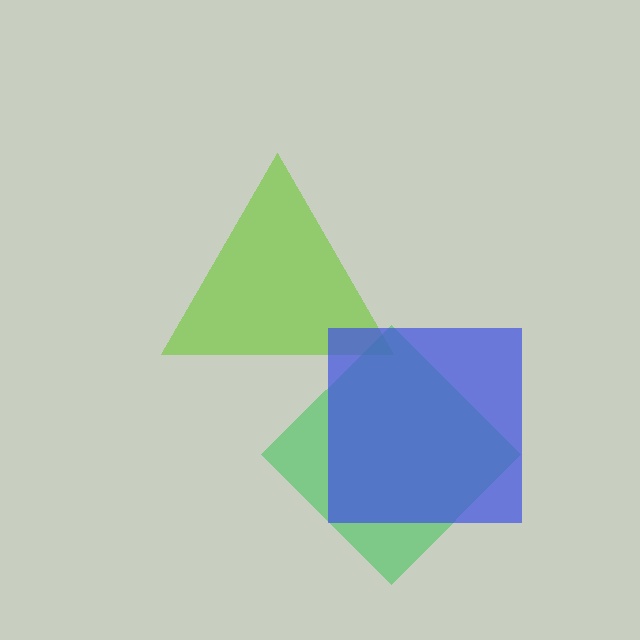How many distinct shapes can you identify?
There are 3 distinct shapes: a lime triangle, a green diamond, a blue square.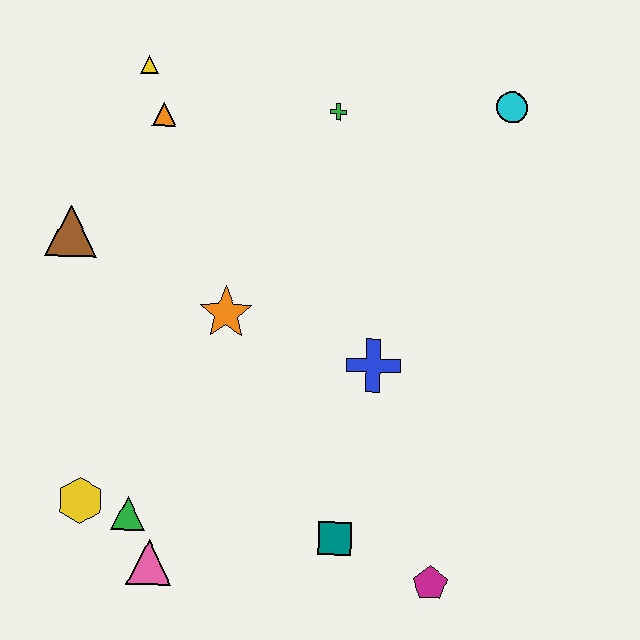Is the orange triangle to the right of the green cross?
No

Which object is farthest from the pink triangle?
The cyan circle is farthest from the pink triangle.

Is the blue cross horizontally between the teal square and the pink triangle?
No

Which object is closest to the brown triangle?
The orange triangle is closest to the brown triangle.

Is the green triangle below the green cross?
Yes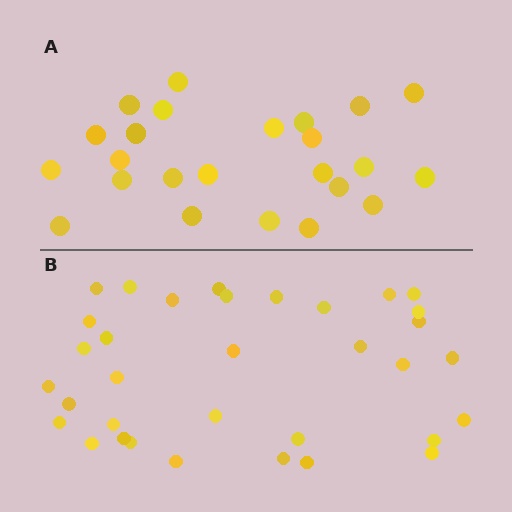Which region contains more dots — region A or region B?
Region B (the bottom region) has more dots.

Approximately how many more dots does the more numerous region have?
Region B has roughly 10 or so more dots than region A.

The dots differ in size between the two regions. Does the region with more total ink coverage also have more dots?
No. Region A has more total ink coverage because its dots are larger, but region B actually contains more individual dots. Total area can be misleading — the number of items is what matters here.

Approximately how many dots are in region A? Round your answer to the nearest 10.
About 20 dots. (The exact count is 24, which rounds to 20.)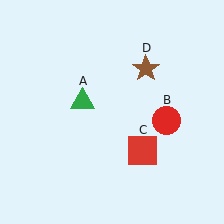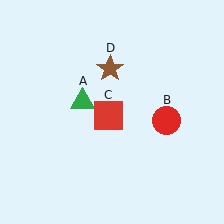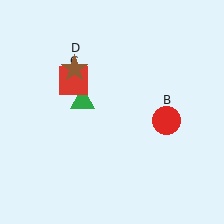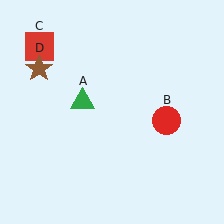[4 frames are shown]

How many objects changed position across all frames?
2 objects changed position: red square (object C), brown star (object D).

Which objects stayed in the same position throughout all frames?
Green triangle (object A) and red circle (object B) remained stationary.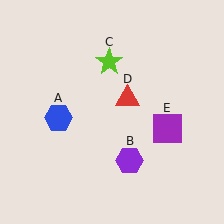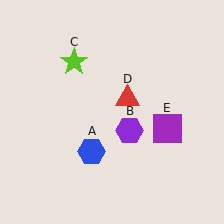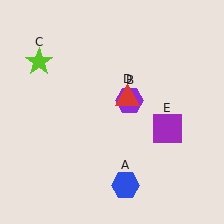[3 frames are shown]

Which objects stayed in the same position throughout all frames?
Red triangle (object D) and purple square (object E) remained stationary.